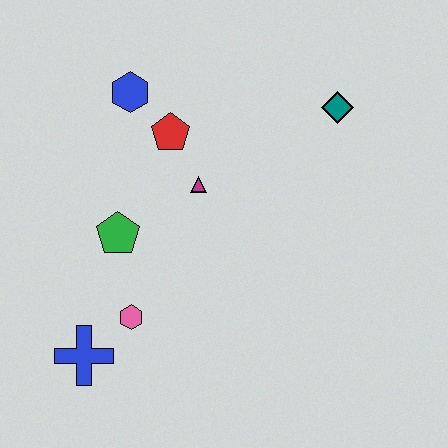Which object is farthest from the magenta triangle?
The blue cross is farthest from the magenta triangle.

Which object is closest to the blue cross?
The pink hexagon is closest to the blue cross.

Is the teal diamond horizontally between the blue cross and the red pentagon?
No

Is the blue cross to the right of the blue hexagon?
No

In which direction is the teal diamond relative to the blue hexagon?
The teal diamond is to the right of the blue hexagon.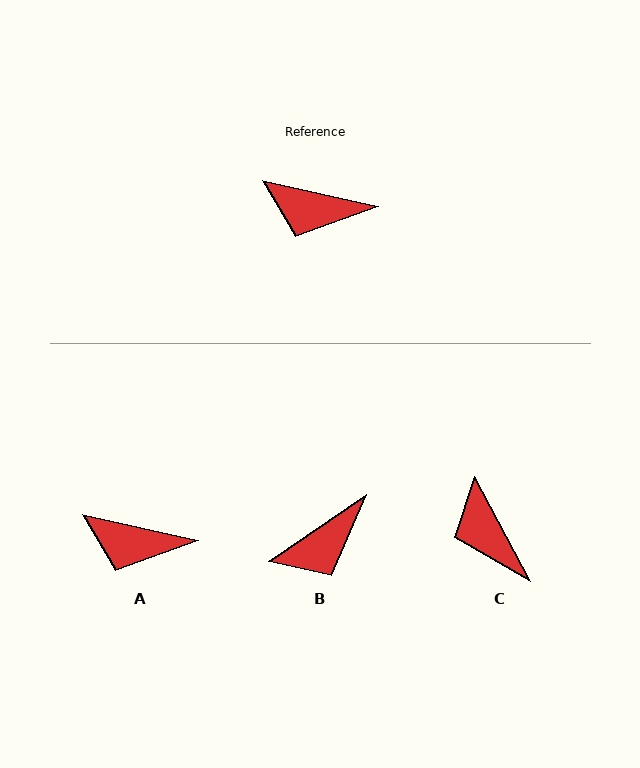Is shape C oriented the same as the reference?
No, it is off by about 50 degrees.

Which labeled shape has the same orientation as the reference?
A.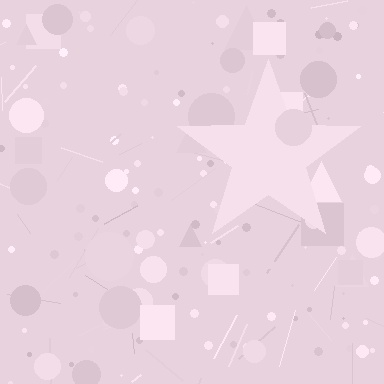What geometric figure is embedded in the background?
A star is embedded in the background.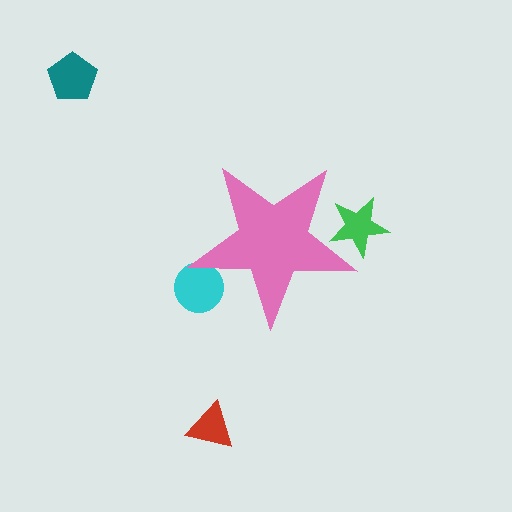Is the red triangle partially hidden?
No, the red triangle is fully visible.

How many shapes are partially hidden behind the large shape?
2 shapes are partially hidden.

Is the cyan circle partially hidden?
Yes, the cyan circle is partially hidden behind the pink star.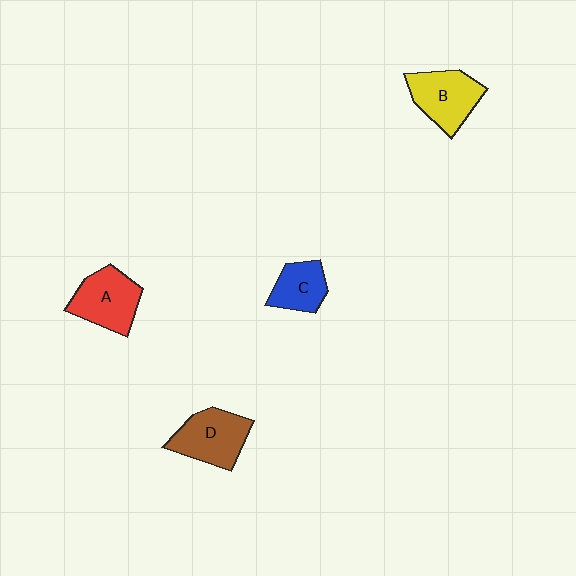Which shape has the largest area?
Shape D (brown).